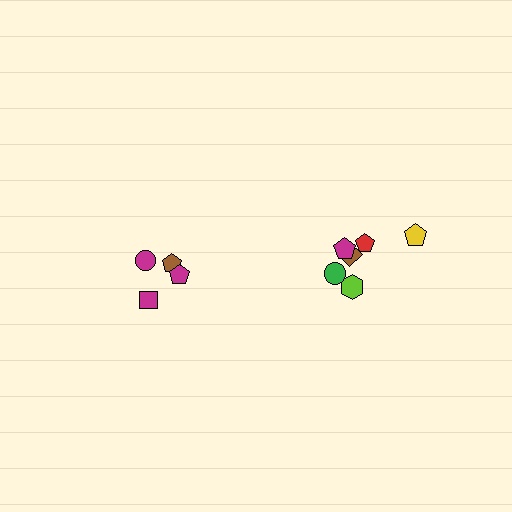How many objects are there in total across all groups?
There are 10 objects.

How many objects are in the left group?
There are 4 objects.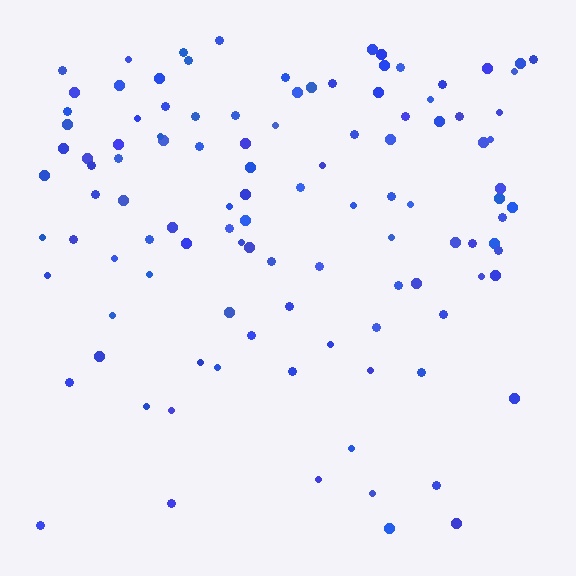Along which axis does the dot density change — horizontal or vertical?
Vertical.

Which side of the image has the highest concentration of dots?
The top.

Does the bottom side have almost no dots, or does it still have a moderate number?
Still a moderate number, just noticeably fewer than the top.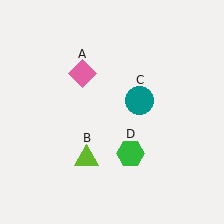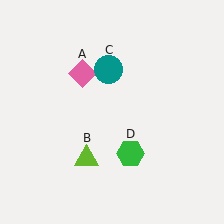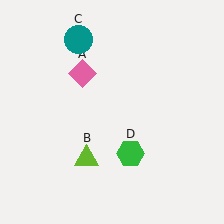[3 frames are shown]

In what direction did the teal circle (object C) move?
The teal circle (object C) moved up and to the left.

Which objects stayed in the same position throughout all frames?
Pink diamond (object A) and lime triangle (object B) and green hexagon (object D) remained stationary.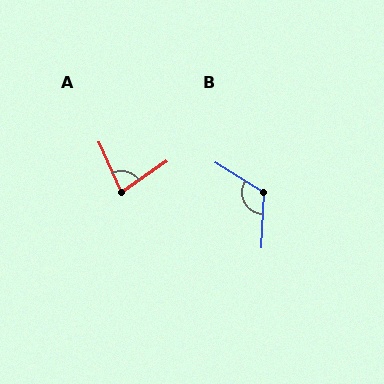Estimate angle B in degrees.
Approximately 120 degrees.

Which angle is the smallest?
A, at approximately 80 degrees.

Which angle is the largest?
B, at approximately 120 degrees.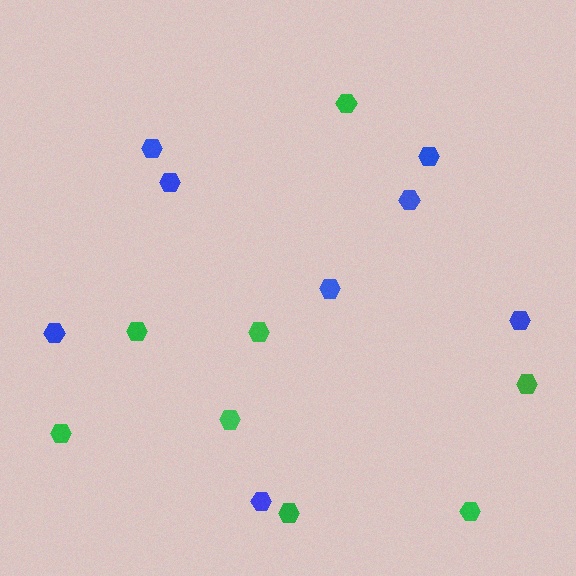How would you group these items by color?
There are 2 groups: one group of green hexagons (8) and one group of blue hexagons (8).